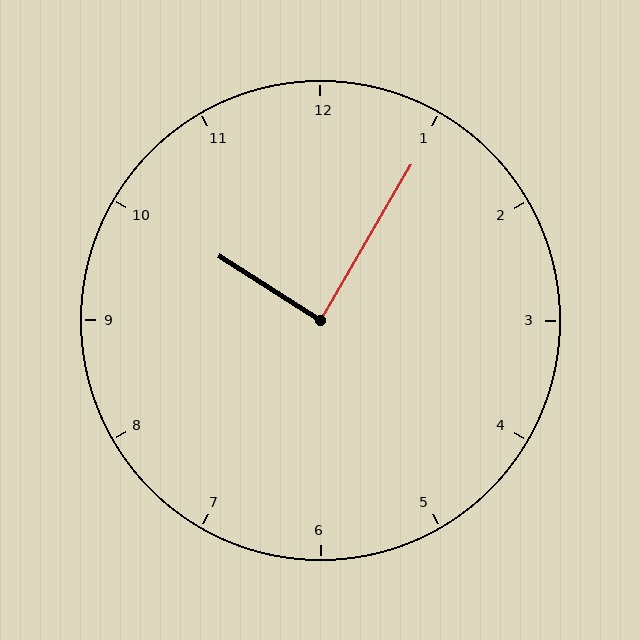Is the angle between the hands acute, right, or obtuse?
It is right.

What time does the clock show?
10:05.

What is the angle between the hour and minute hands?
Approximately 88 degrees.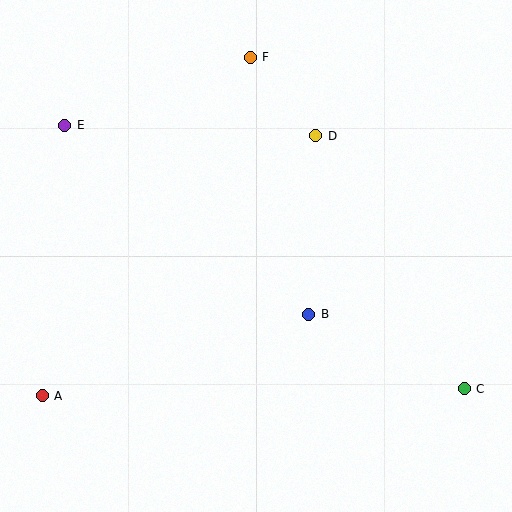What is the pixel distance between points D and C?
The distance between D and C is 293 pixels.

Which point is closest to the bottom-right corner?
Point C is closest to the bottom-right corner.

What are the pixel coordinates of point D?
Point D is at (316, 136).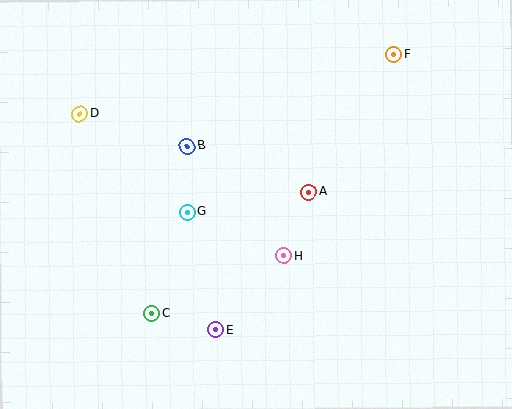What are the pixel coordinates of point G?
Point G is at (187, 212).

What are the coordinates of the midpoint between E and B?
The midpoint between E and B is at (201, 238).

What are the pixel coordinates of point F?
Point F is at (394, 54).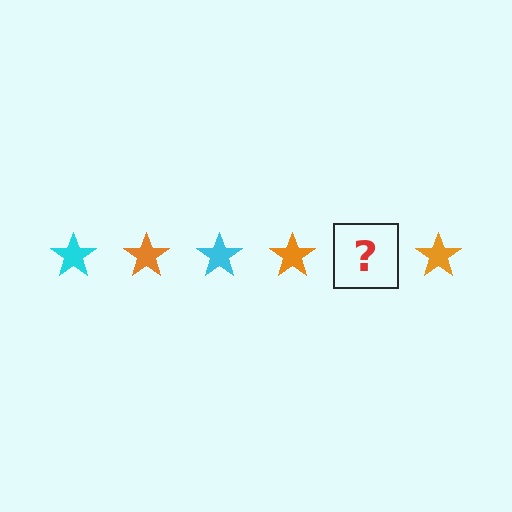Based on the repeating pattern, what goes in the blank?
The blank should be a cyan star.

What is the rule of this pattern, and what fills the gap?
The rule is that the pattern cycles through cyan, orange stars. The gap should be filled with a cyan star.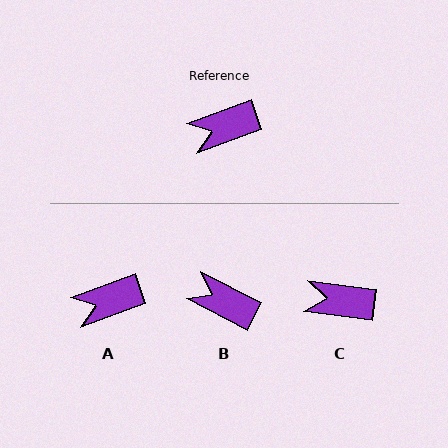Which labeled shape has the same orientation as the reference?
A.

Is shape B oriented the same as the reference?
No, it is off by about 47 degrees.